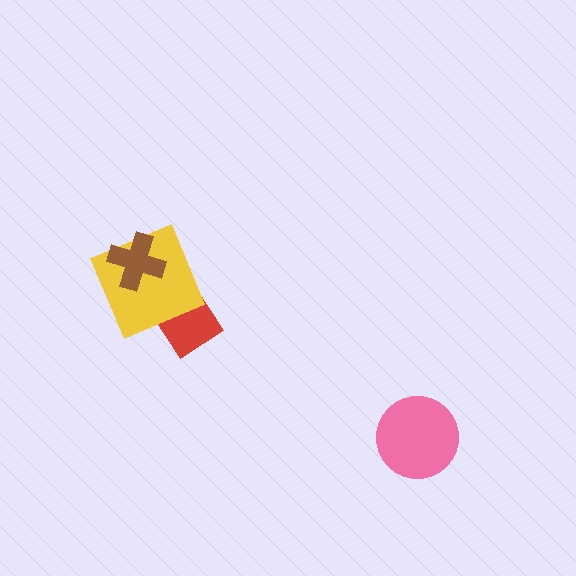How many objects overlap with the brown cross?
1 object overlaps with the brown cross.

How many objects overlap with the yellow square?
2 objects overlap with the yellow square.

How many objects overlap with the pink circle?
0 objects overlap with the pink circle.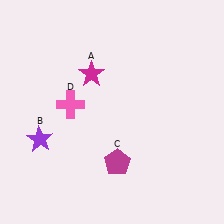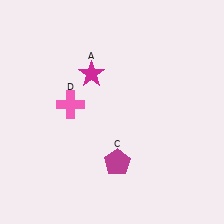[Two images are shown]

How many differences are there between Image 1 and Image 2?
There is 1 difference between the two images.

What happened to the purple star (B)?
The purple star (B) was removed in Image 2. It was in the bottom-left area of Image 1.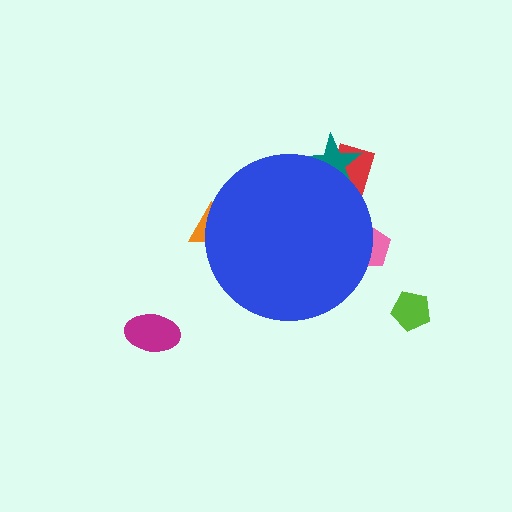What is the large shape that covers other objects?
A blue circle.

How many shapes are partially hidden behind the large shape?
4 shapes are partially hidden.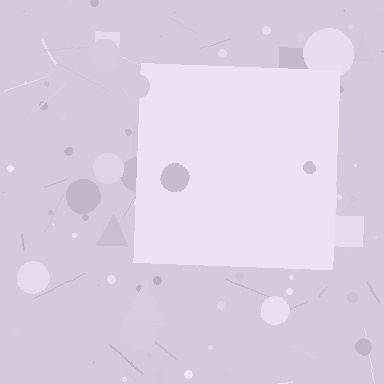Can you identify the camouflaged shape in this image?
The camouflaged shape is a square.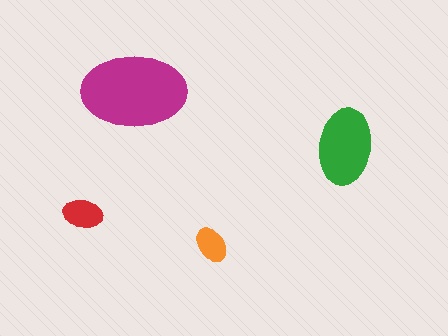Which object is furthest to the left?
The red ellipse is leftmost.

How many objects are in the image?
There are 4 objects in the image.